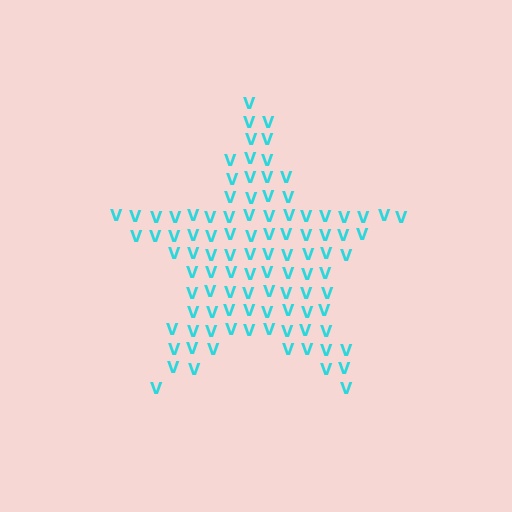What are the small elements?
The small elements are letter V's.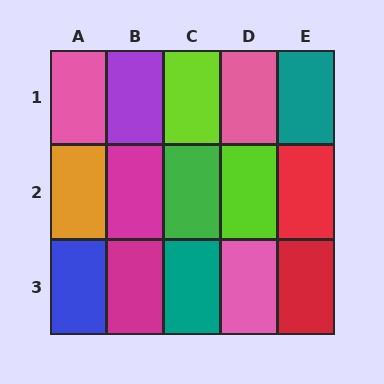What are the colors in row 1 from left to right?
Pink, purple, lime, pink, teal.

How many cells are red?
2 cells are red.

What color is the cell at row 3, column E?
Red.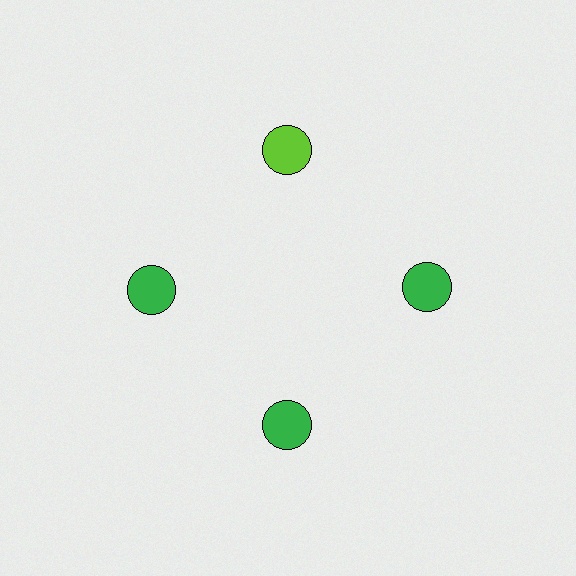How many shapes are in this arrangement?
There are 4 shapes arranged in a ring pattern.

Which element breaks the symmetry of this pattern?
The lime circle at roughly the 12 o'clock position breaks the symmetry. All other shapes are green circles.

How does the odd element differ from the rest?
It has a different color: lime instead of green.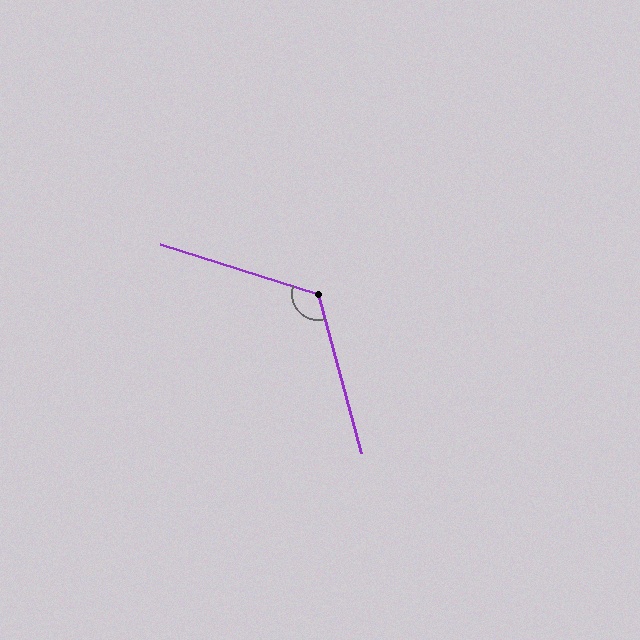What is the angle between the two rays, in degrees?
Approximately 123 degrees.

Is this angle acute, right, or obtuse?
It is obtuse.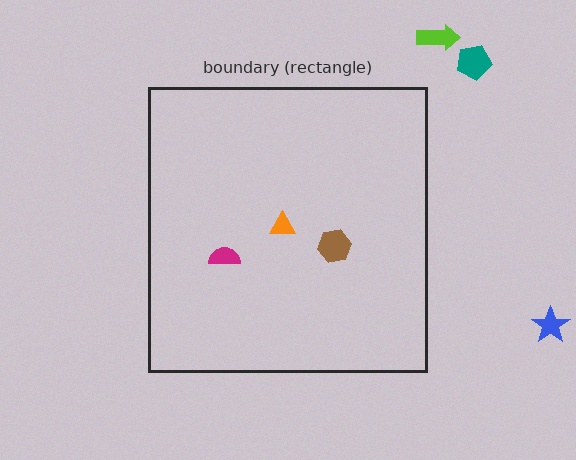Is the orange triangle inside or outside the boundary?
Inside.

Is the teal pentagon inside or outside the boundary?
Outside.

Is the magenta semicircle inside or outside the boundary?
Inside.